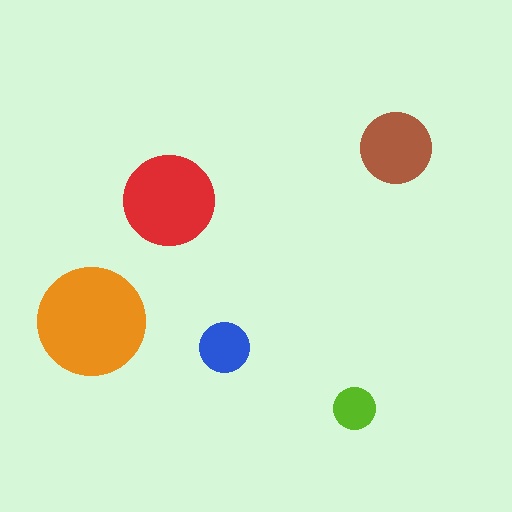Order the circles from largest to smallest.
the orange one, the red one, the brown one, the blue one, the lime one.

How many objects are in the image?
There are 5 objects in the image.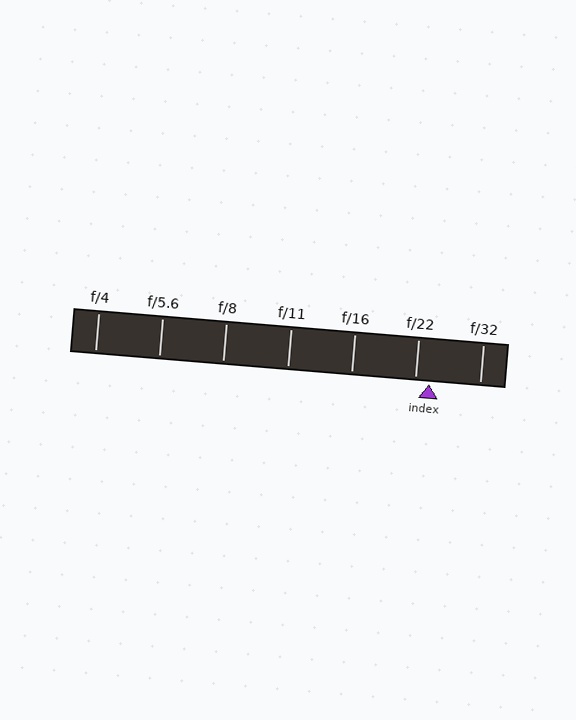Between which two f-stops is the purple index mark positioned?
The index mark is between f/22 and f/32.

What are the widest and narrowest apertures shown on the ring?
The widest aperture shown is f/4 and the narrowest is f/32.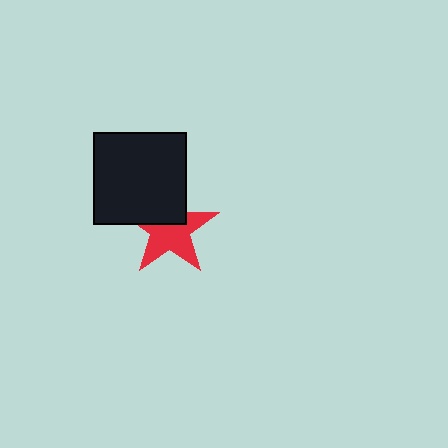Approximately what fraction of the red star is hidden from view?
Roughly 39% of the red star is hidden behind the black square.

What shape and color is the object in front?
The object in front is a black square.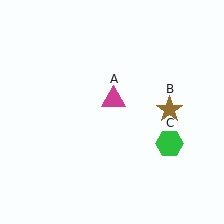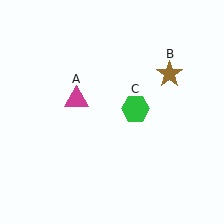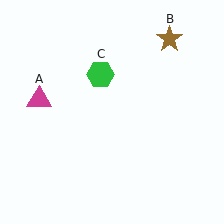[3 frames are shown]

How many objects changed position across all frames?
3 objects changed position: magenta triangle (object A), brown star (object B), green hexagon (object C).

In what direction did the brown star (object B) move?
The brown star (object B) moved up.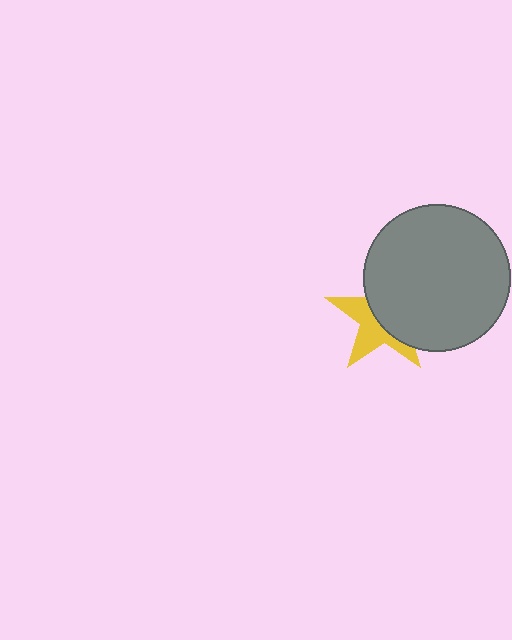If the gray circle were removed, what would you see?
You would see the complete yellow star.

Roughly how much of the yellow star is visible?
A small part of it is visible (roughly 45%).